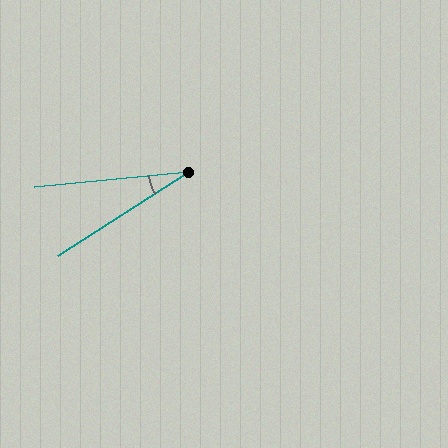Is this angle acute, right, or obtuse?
It is acute.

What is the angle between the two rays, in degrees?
Approximately 27 degrees.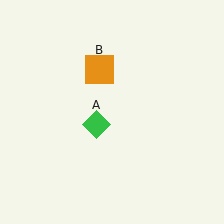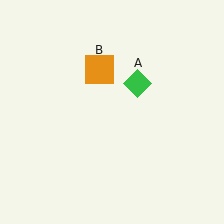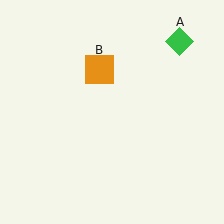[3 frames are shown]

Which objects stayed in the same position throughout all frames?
Orange square (object B) remained stationary.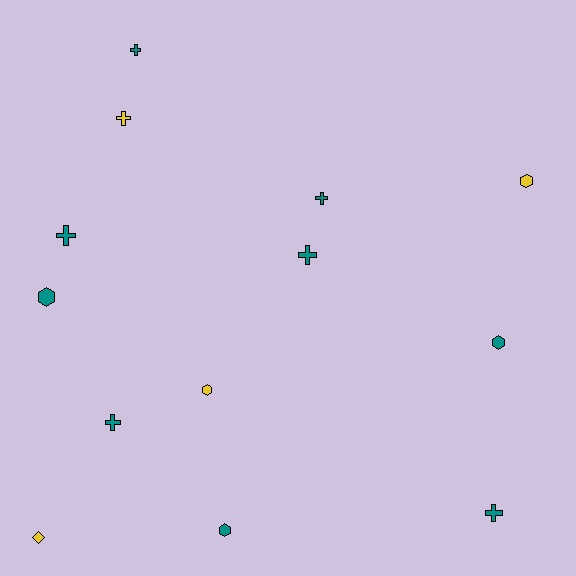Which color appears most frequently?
Teal, with 9 objects.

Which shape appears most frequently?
Cross, with 7 objects.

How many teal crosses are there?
There are 6 teal crosses.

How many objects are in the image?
There are 13 objects.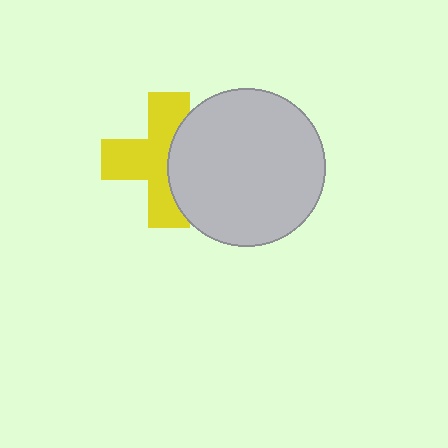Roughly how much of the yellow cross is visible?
About half of it is visible (roughly 62%).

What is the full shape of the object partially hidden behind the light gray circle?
The partially hidden object is a yellow cross.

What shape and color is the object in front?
The object in front is a light gray circle.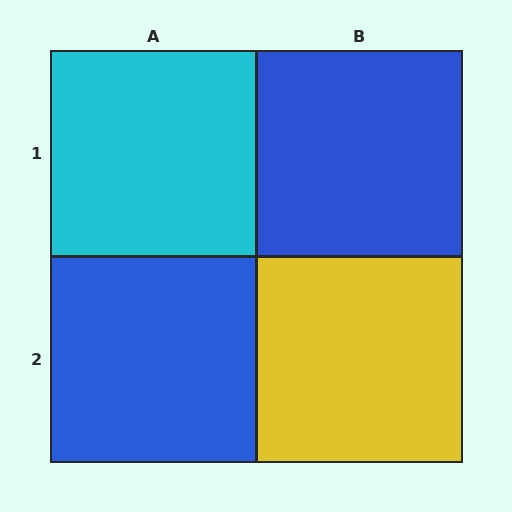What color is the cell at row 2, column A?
Blue.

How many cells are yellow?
1 cell is yellow.